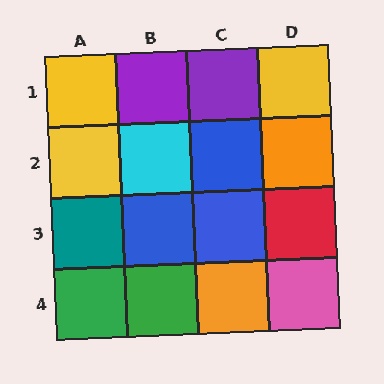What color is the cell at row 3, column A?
Teal.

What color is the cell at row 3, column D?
Red.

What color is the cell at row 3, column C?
Blue.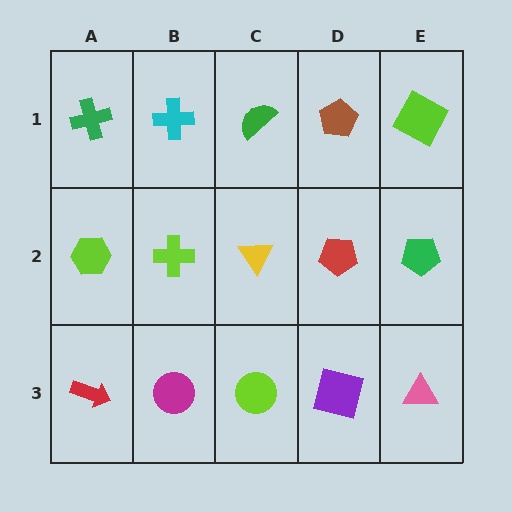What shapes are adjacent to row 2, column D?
A brown pentagon (row 1, column D), a purple square (row 3, column D), a yellow triangle (row 2, column C), a green pentagon (row 2, column E).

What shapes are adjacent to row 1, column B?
A lime cross (row 2, column B), a green cross (row 1, column A), a green semicircle (row 1, column C).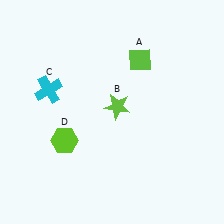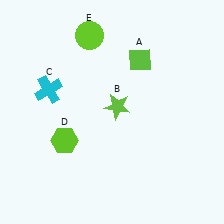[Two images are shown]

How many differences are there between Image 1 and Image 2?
There is 1 difference between the two images.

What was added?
A lime circle (E) was added in Image 2.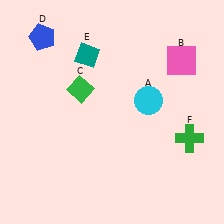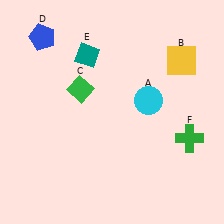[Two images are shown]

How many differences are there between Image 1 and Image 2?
There is 1 difference between the two images.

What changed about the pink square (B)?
In Image 1, B is pink. In Image 2, it changed to yellow.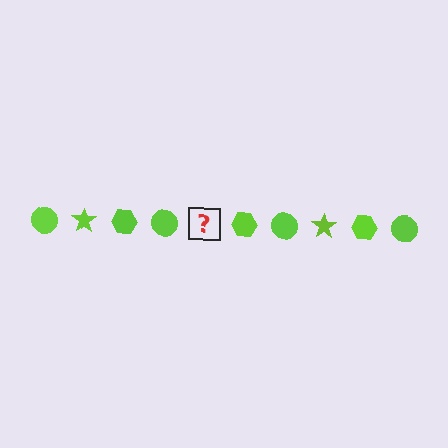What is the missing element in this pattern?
The missing element is a lime star.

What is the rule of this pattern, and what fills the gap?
The rule is that the pattern cycles through circle, star, hexagon shapes in lime. The gap should be filled with a lime star.